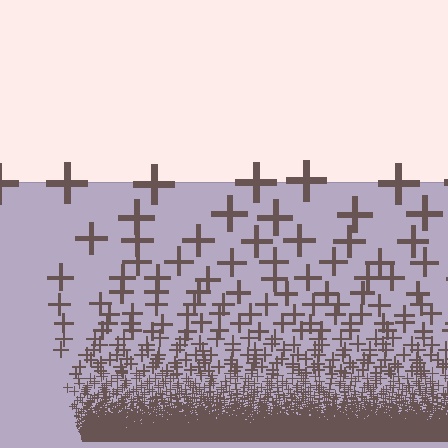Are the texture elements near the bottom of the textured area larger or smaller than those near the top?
Smaller. The gradient is inverted — elements near the bottom are smaller and denser.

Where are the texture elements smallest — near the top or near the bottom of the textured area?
Near the bottom.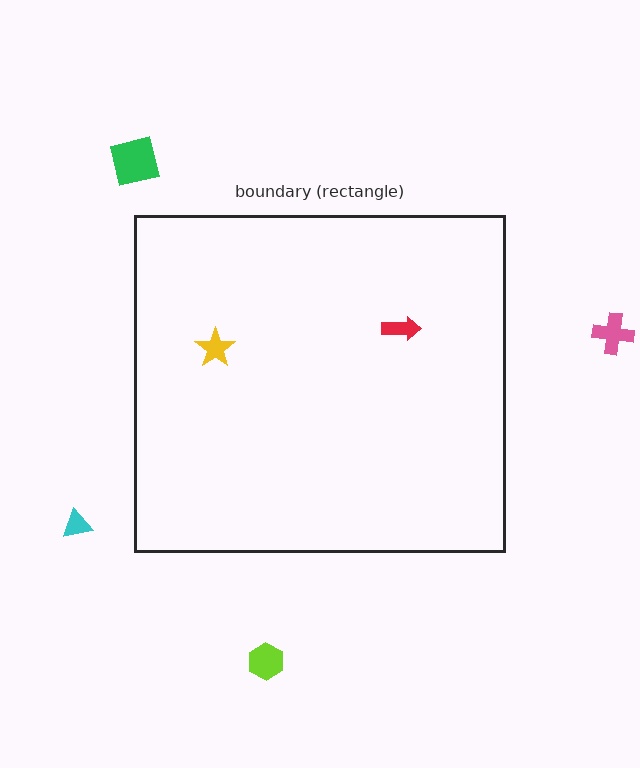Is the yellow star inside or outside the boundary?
Inside.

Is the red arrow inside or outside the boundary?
Inside.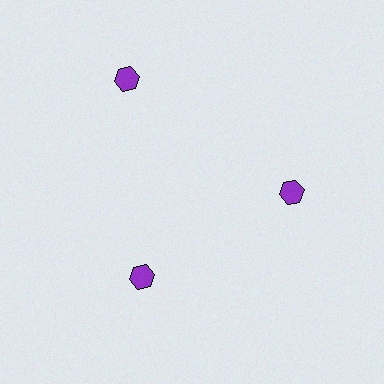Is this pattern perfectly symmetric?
No. The 3 purple hexagons are arranged in a ring, but one element near the 11 o'clock position is pushed outward from the center, breaking the 3-fold rotational symmetry.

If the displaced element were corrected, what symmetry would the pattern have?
It would have 3-fold rotational symmetry — the pattern would map onto itself every 120 degrees.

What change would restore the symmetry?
The symmetry would be restored by moving it inward, back onto the ring so that all 3 hexagons sit at equal angles and equal distance from the center.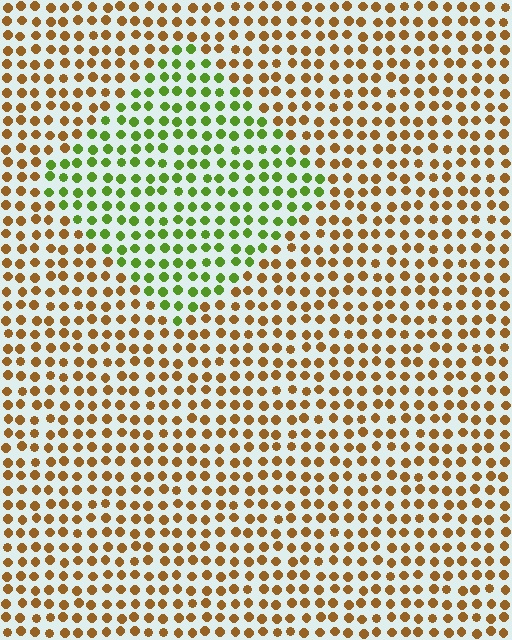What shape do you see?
I see a diamond.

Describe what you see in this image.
The image is filled with small brown elements in a uniform arrangement. A diamond-shaped region is visible where the elements are tinted to a slightly different hue, forming a subtle color boundary.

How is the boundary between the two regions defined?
The boundary is defined purely by a slight shift in hue (about 64 degrees). Spacing, size, and orientation are identical on both sides.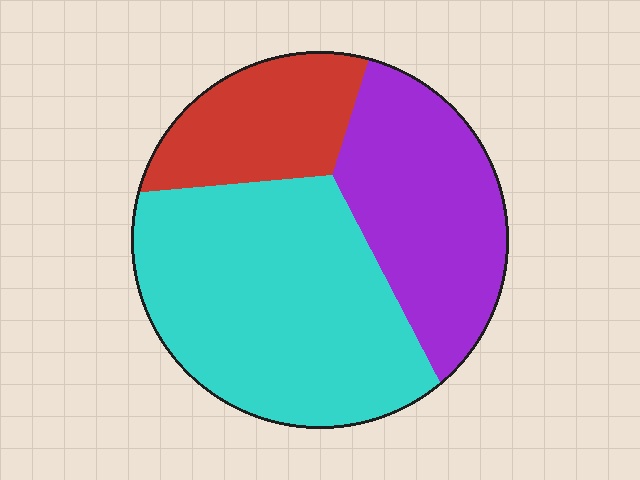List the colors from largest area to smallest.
From largest to smallest: cyan, purple, red.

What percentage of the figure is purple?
Purple takes up between a quarter and a half of the figure.